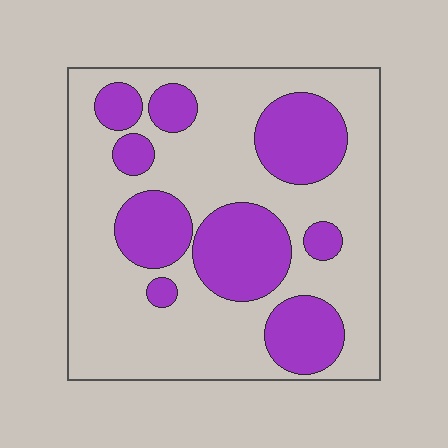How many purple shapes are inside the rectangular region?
9.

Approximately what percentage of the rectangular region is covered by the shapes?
Approximately 30%.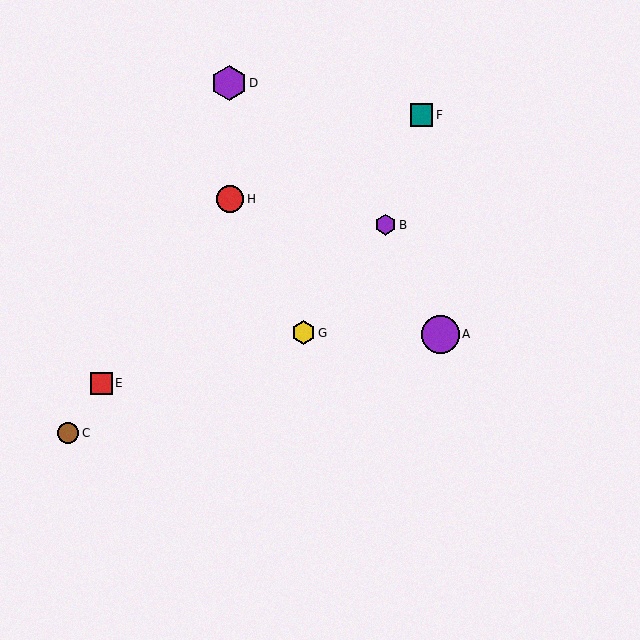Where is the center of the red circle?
The center of the red circle is at (230, 199).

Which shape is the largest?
The purple circle (labeled A) is the largest.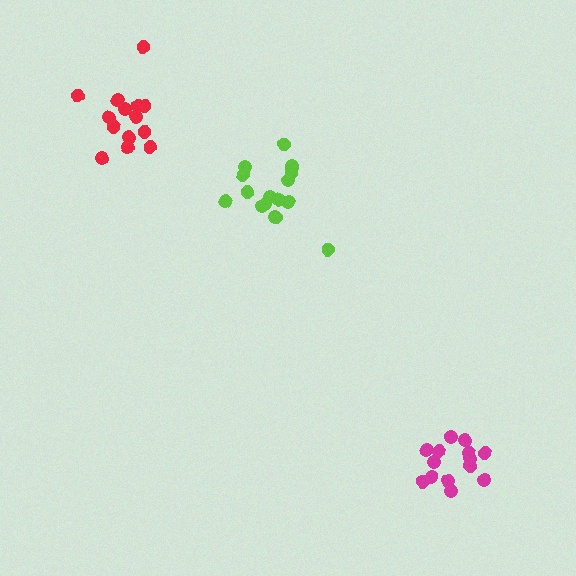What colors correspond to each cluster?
The clusters are colored: magenta, red, lime.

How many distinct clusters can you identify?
There are 3 distinct clusters.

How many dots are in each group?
Group 1: 14 dots, Group 2: 14 dots, Group 3: 18 dots (46 total).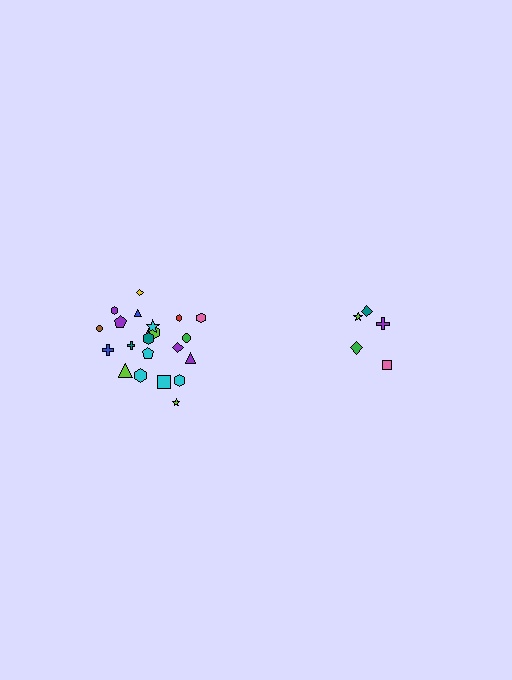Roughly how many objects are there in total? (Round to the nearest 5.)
Roughly 25 objects in total.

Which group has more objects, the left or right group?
The left group.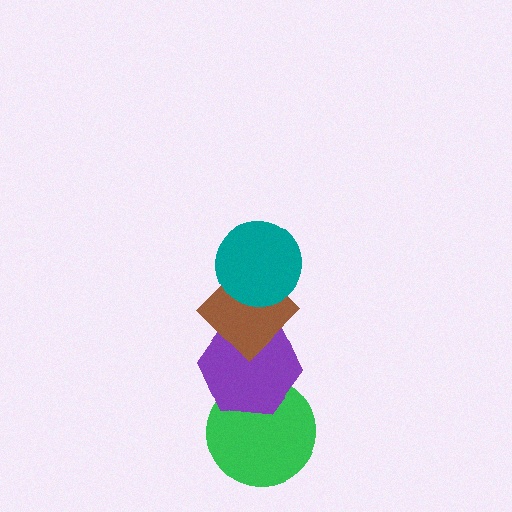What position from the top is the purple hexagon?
The purple hexagon is 3rd from the top.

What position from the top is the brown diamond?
The brown diamond is 2nd from the top.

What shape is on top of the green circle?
The purple hexagon is on top of the green circle.